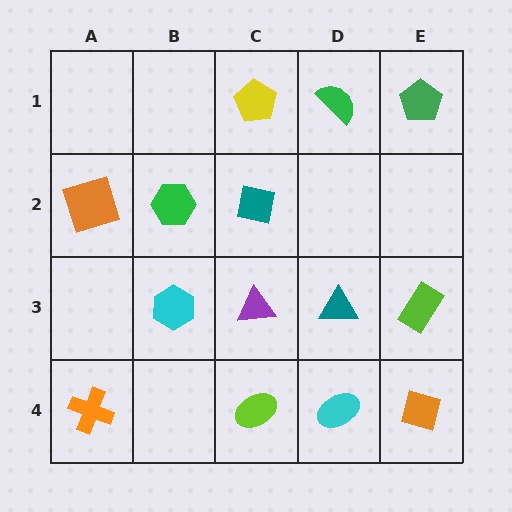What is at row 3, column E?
A lime rectangle.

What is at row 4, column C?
A lime ellipse.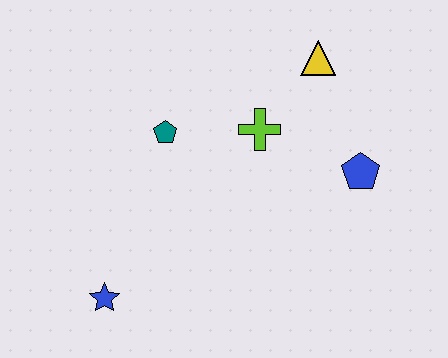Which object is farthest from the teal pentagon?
The blue pentagon is farthest from the teal pentagon.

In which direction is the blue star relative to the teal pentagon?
The blue star is below the teal pentagon.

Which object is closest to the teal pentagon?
The lime cross is closest to the teal pentagon.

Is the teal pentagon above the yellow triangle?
No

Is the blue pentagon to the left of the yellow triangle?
No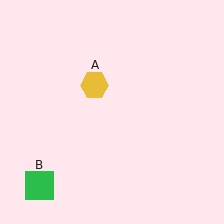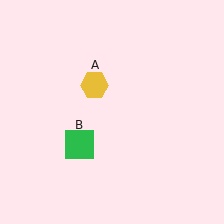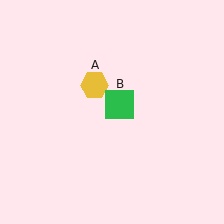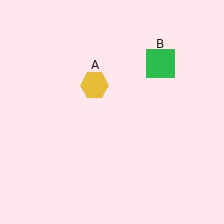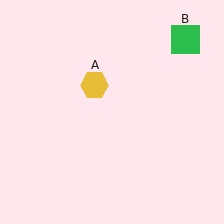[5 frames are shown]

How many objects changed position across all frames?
1 object changed position: green square (object B).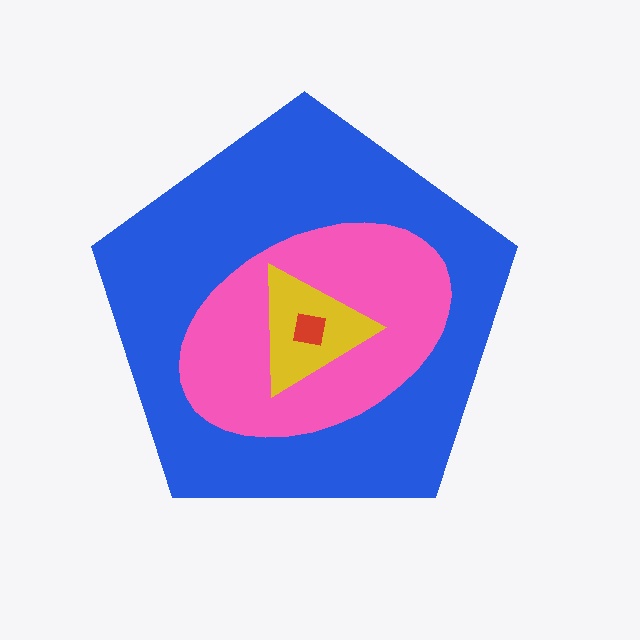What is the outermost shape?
The blue pentagon.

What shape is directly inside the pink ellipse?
The yellow triangle.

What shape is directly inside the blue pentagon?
The pink ellipse.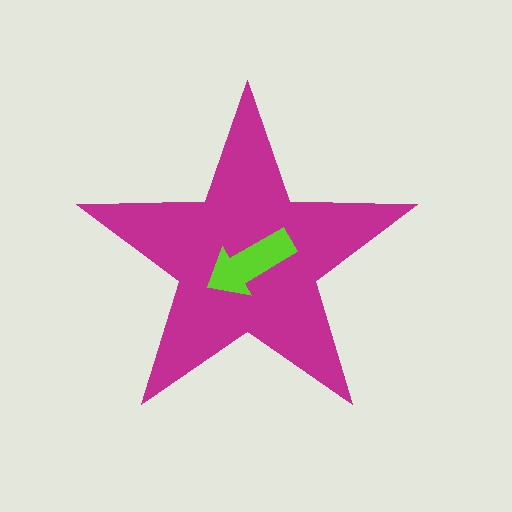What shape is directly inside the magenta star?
The lime arrow.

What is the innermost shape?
The lime arrow.